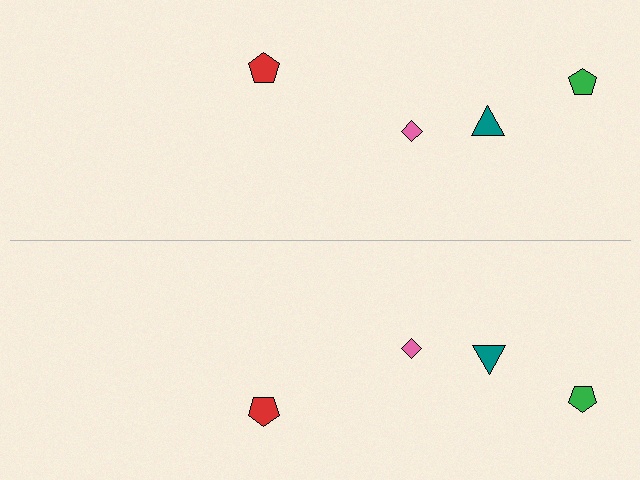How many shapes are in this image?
There are 8 shapes in this image.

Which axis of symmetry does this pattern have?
The pattern has a horizontal axis of symmetry running through the center of the image.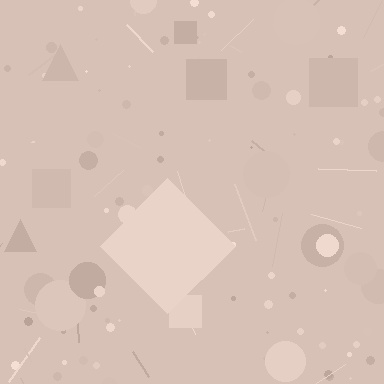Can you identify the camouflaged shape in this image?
The camouflaged shape is a diamond.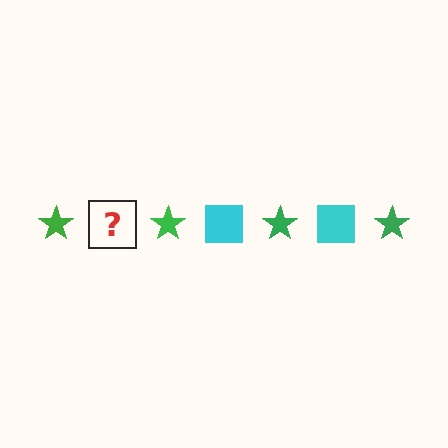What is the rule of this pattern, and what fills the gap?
The rule is that the pattern alternates between green star and cyan square. The gap should be filled with a cyan square.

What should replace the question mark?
The question mark should be replaced with a cyan square.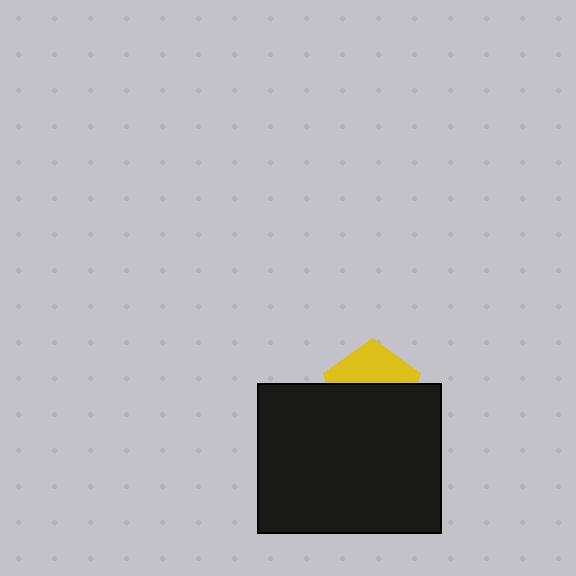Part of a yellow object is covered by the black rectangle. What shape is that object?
It is a pentagon.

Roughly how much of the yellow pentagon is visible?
A small part of it is visible (roughly 42%).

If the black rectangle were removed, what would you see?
You would see the complete yellow pentagon.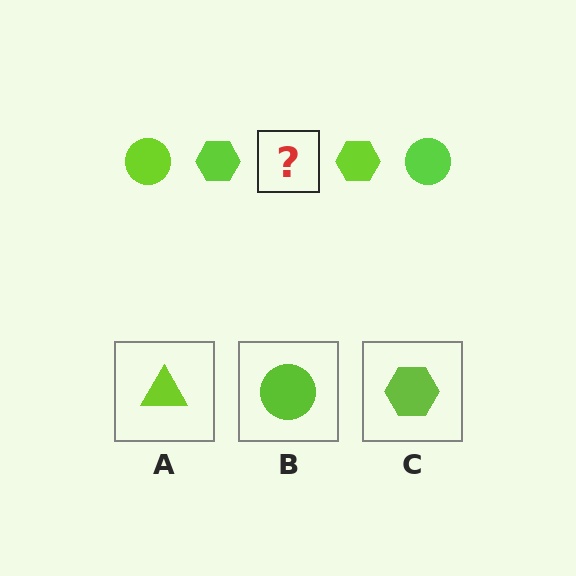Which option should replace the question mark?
Option B.